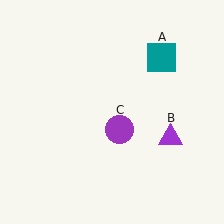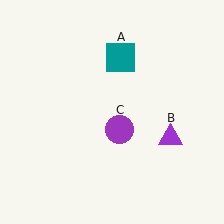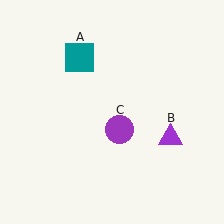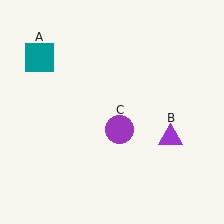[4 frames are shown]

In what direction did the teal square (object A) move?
The teal square (object A) moved left.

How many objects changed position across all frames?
1 object changed position: teal square (object A).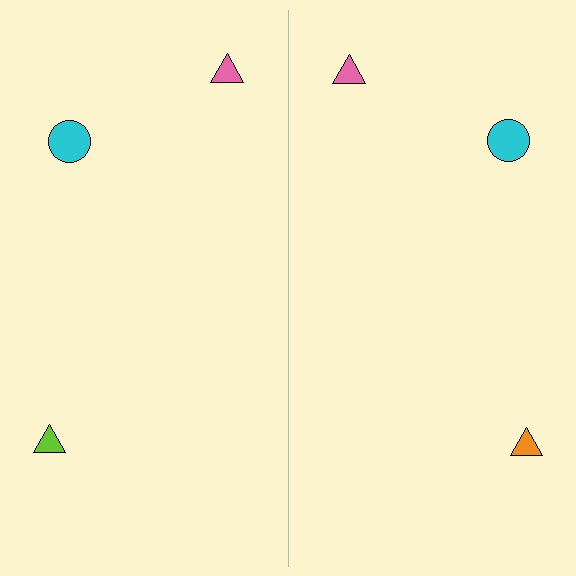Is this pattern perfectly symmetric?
No, the pattern is not perfectly symmetric. The orange triangle on the right side breaks the symmetry — its mirror counterpart is lime.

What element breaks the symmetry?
The orange triangle on the right side breaks the symmetry — its mirror counterpart is lime.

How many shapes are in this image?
There are 6 shapes in this image.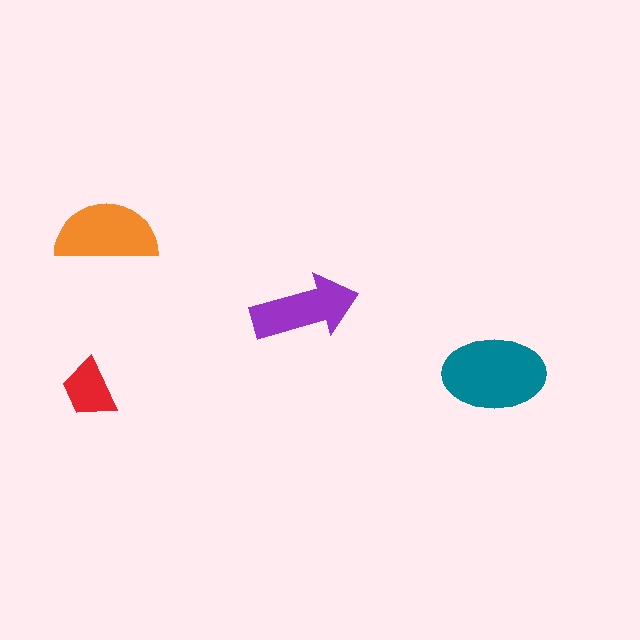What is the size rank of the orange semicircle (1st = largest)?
2nd.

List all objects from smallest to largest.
The red trapezoid, the purple arrow, the orange semicircle, the teal ellipse.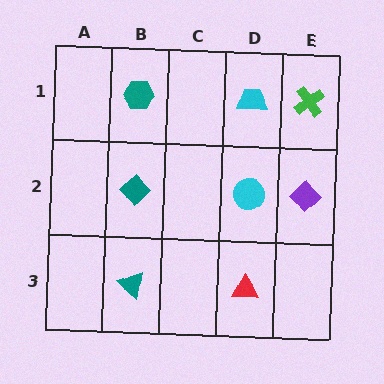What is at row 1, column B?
A teal hexagon.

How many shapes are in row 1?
3 shapes.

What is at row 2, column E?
A purple diamond.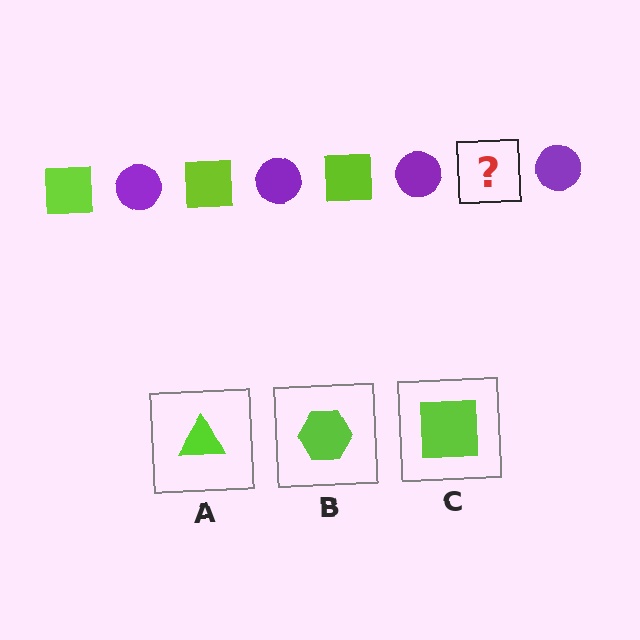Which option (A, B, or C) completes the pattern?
C.